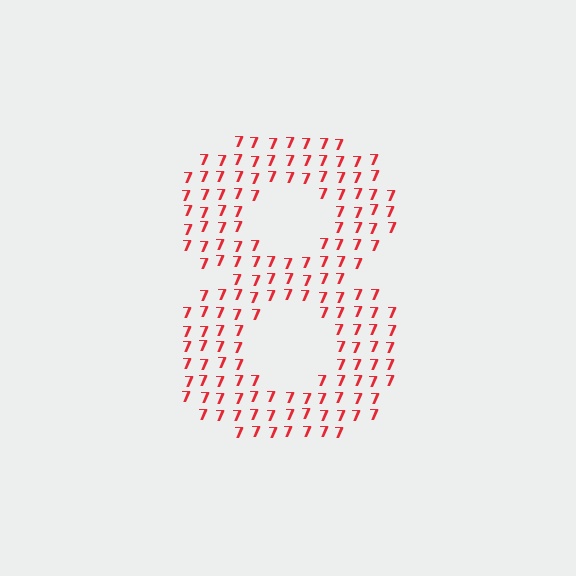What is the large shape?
The large shape is the digit 8.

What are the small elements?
The small elements are digit 7's.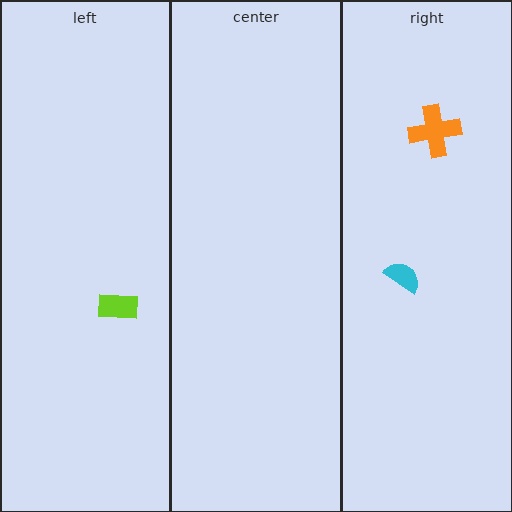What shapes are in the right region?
The cyan semicircle, the orange cross.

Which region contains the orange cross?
The right region.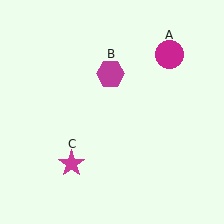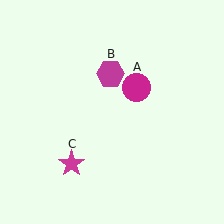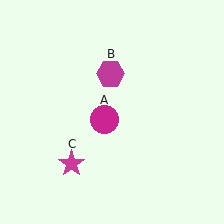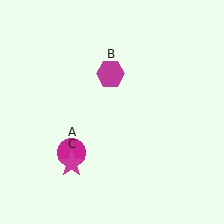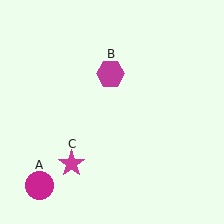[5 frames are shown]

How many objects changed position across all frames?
1 object changed position: magenta circle (object A).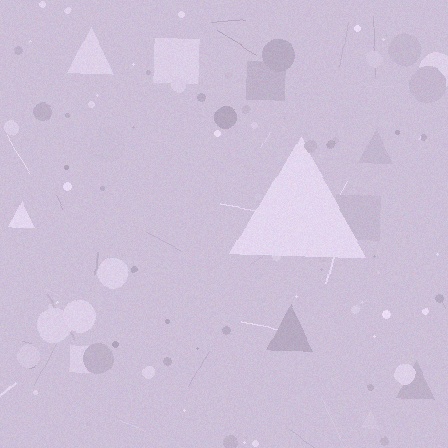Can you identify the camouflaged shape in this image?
The camouflaged shape is a triangle.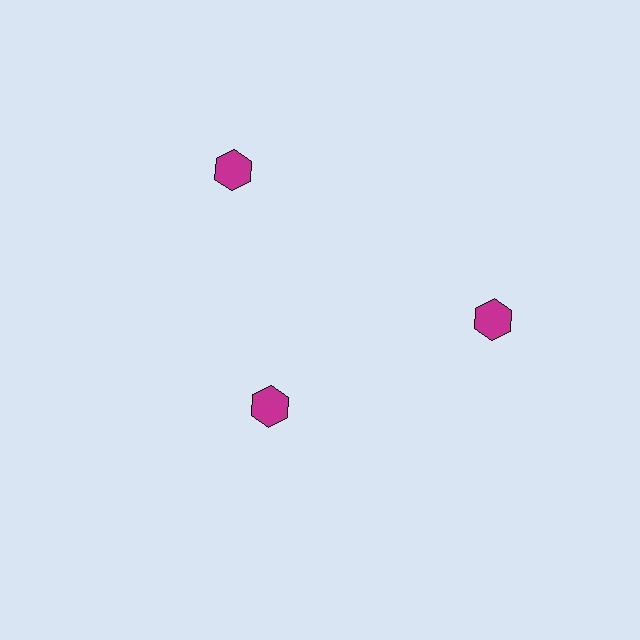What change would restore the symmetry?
The symmetry would be restored by moving it outward, back onto the ring so that all 3 hexagons sit at equal angles and equal distance from the center.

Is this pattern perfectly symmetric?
No. The 3 magenta hexagons are arranged in a ring, but one element near the 7 o'clock position is pulled inward toward the center, breaking the 3-fold rotational symmetry.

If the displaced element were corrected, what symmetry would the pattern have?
It would have 3-fold rotational symmetry — the pattern would map onto itself every 120 degrees.